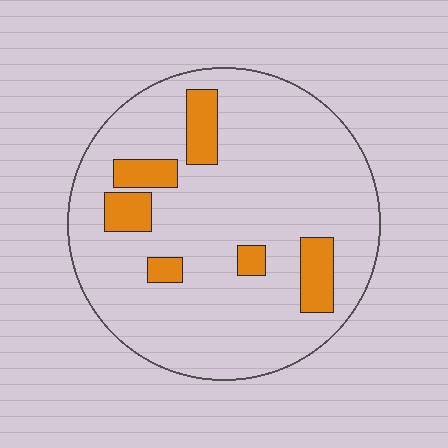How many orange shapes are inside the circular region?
6.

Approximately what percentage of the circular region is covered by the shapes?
Approximately 15%.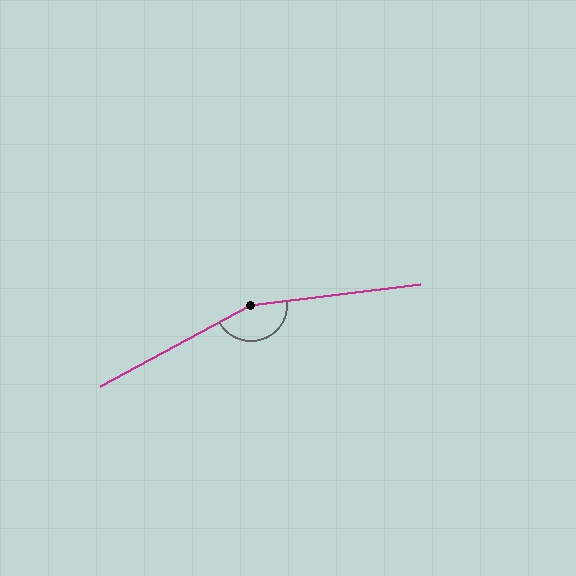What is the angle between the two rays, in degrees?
Approximately 159 degrees.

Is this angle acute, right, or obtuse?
It is obtuse.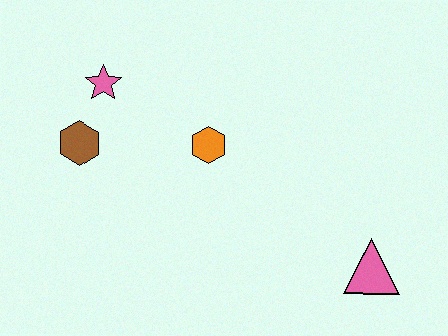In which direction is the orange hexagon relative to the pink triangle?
The orange hexagon is to the left of the pink triangle.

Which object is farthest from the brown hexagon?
The pink triangle is farthest from the brown hexagon.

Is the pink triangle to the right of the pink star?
Yes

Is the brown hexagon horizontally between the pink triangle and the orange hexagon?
No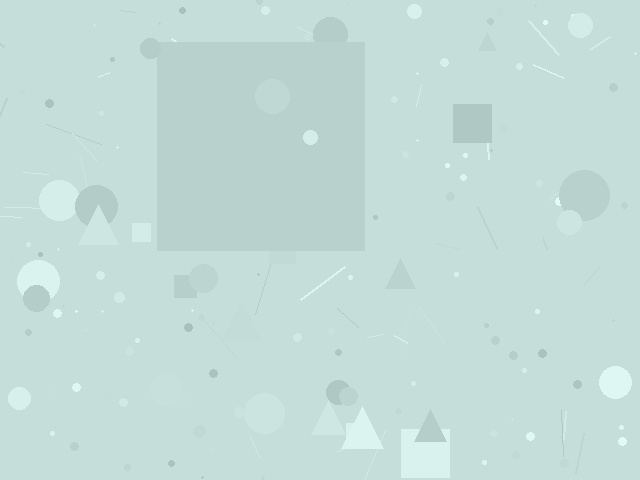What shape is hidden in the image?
A square is hidden in the image.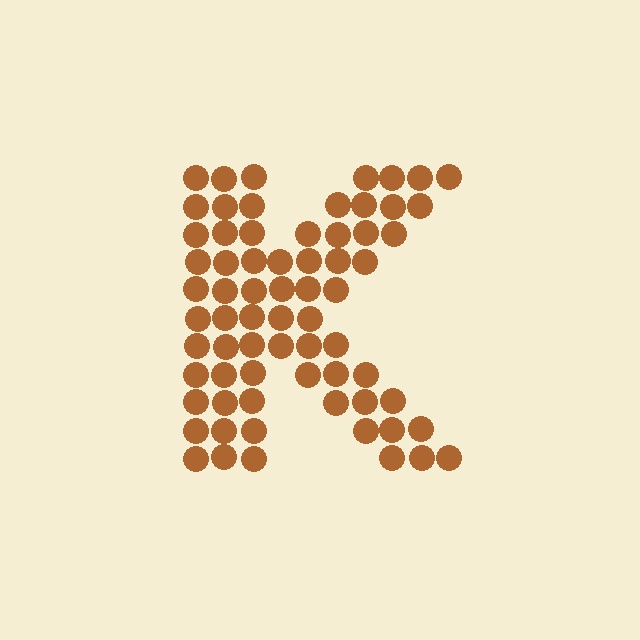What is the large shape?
The large shape is the letter K.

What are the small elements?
The small elements are circles.